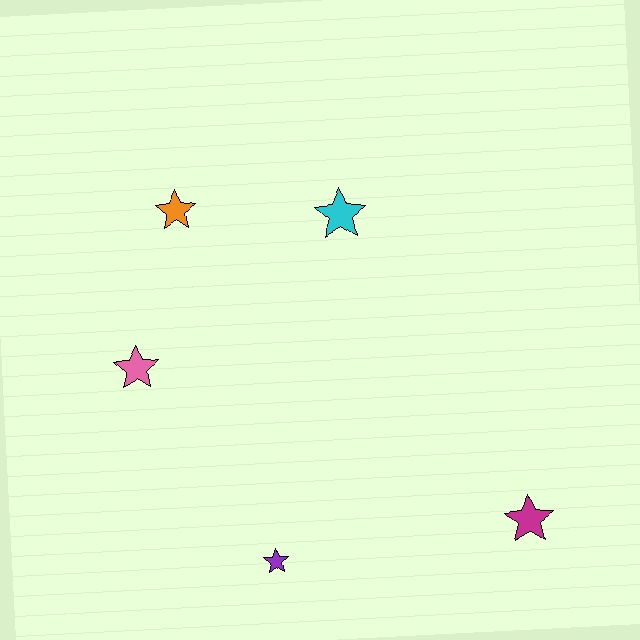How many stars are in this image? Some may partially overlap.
There are 5 stars.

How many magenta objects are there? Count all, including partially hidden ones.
There is 1 magenta object.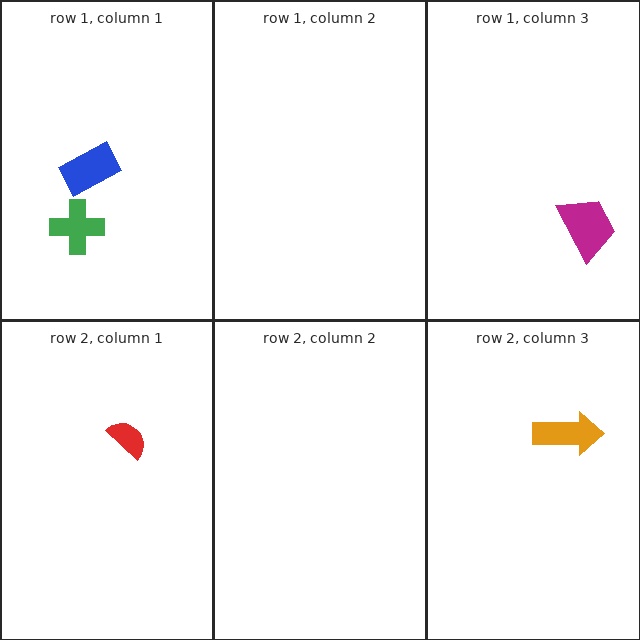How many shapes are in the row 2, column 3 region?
1.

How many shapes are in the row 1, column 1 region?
2.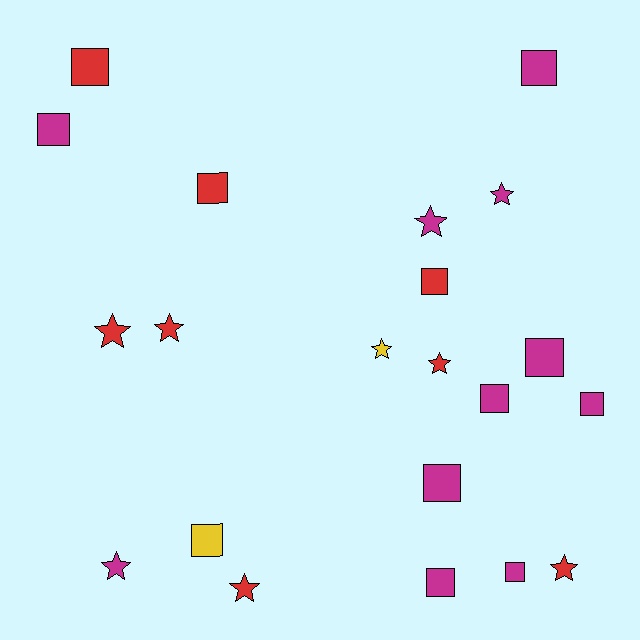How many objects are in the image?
There are 21 objects.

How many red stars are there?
There are 5 red stars.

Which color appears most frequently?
Magenta, with 11 objects.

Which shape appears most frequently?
Square, with 12 objects.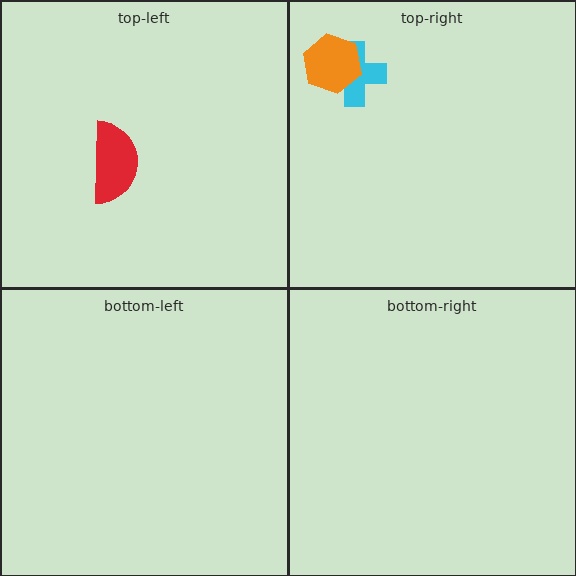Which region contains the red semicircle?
The top-left region.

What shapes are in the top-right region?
The cyan cross, the orange hexagon.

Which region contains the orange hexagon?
The top-right region.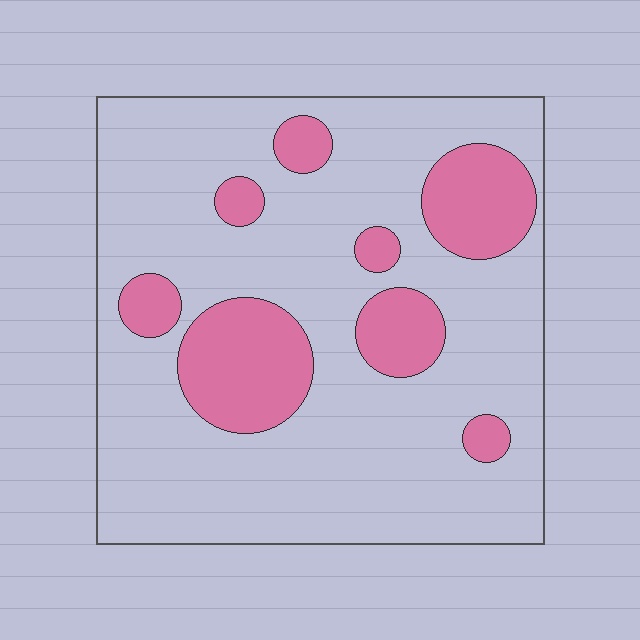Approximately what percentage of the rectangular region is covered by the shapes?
Approximately 20%.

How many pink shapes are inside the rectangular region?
8.